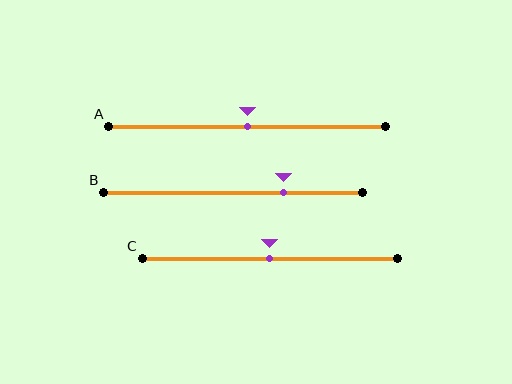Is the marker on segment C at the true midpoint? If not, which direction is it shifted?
Yes, the marker on segment C is at the true midpoint.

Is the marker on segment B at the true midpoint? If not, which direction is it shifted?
No, the marker on segment B is shifted to the right by about 20% of the segment length.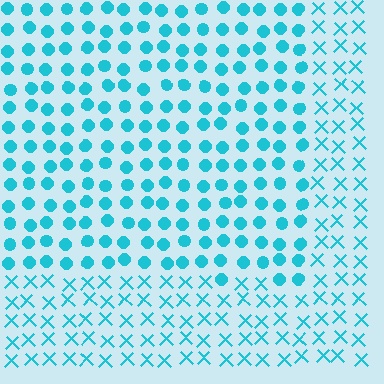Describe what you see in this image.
The image is filled with small cyan elements arranged in a uniform grid. A rectangle-shaped region contains circles, while the surrounding area contains X marks. The boundary is defined purely by the change in element shape.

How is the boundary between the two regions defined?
The boundary is defined by a change in element shape: circles inside vs. X marks outside. All elements share the same color and spacing.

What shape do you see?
I see a rectangle.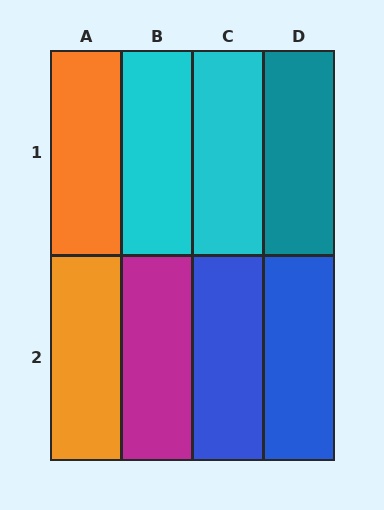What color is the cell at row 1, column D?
Teal.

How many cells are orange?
2 cells are orange.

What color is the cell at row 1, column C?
Cyan.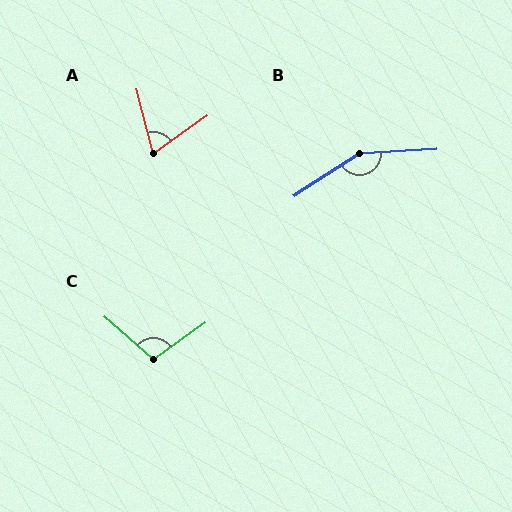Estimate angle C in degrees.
Approximately 103 degrees.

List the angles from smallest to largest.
A (69°), C (103°), B (150°).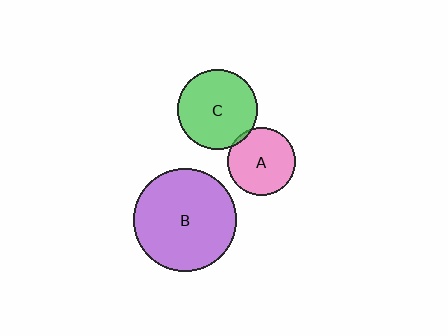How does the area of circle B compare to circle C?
Approximately 1.7 times.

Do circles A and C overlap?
Yes.